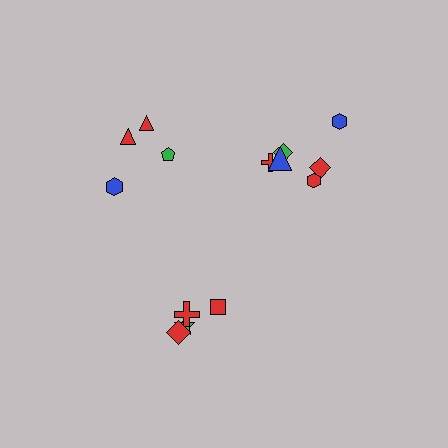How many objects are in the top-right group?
There are 6 objects.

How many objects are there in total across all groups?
There are 14 objects.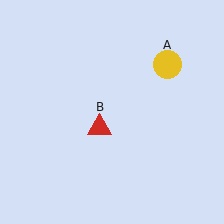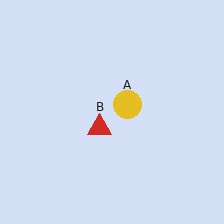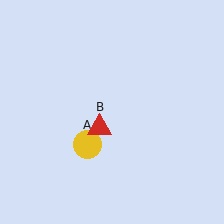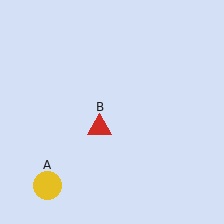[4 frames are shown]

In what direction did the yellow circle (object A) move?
The yellow circle (object A) moved down and to the left.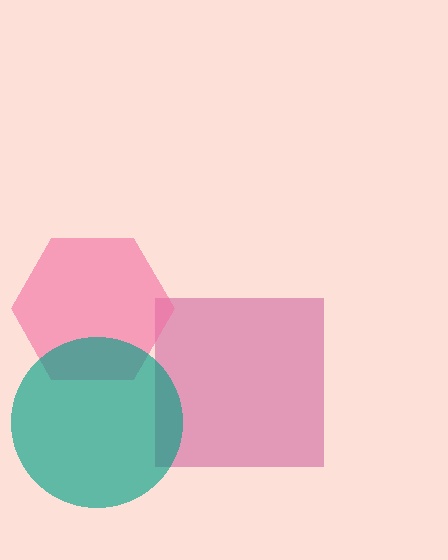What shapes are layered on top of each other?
The layered shapes are: a magenta square, a pink hexagon, a teal circle.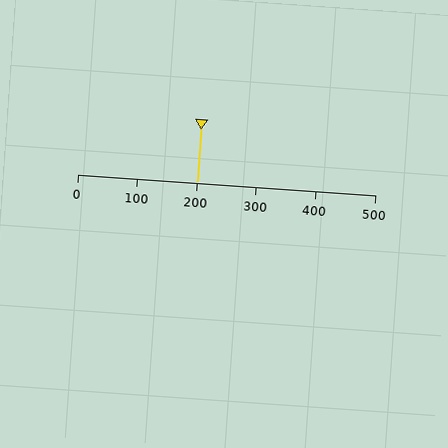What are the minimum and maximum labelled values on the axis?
The axis runs from 0 to 500.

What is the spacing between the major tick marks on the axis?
The major ticks are spaced 100 apart.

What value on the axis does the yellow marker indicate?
The marker indicates approximately 200.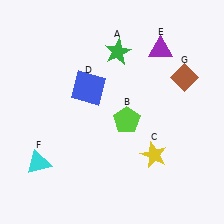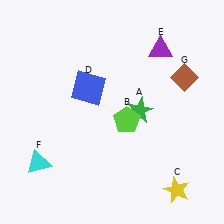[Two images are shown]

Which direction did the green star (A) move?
The green star (A) moved down.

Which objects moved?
The objects that moved are: the green star (A), the yellow star (C).